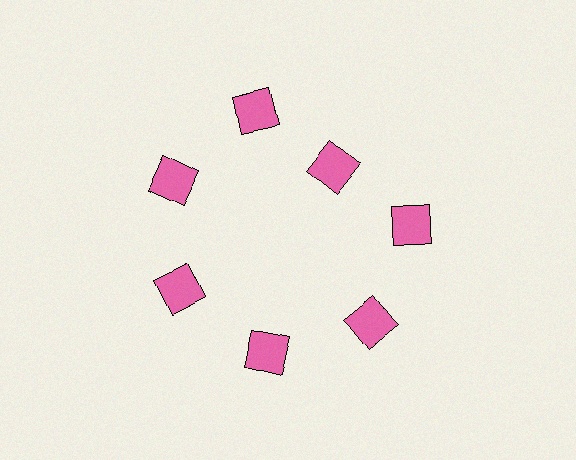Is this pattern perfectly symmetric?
No. The 7 pink squares are arranged in a ring, but one element near the 1 o'clock position is pulled inward toward the center, breaking the 7-fold rotational symmetry.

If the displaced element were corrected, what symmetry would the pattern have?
It would have 7-fold rotational symmetry — the pattern would map onto itself every 51 degrees.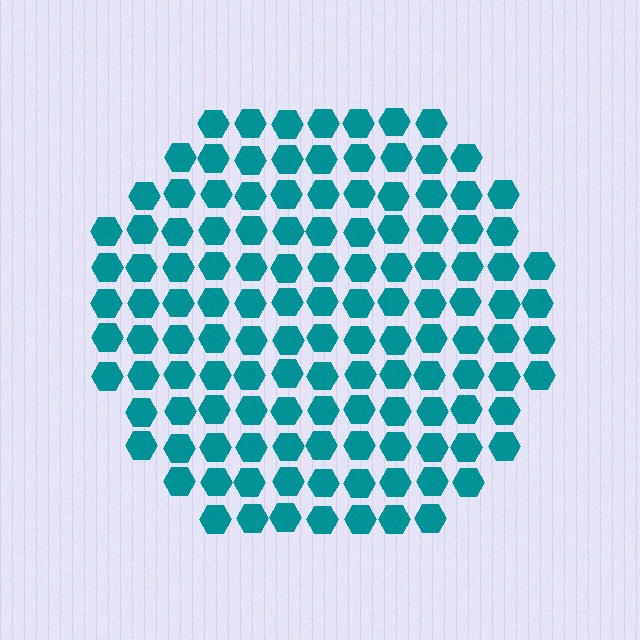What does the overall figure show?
The overall figure shows a circle.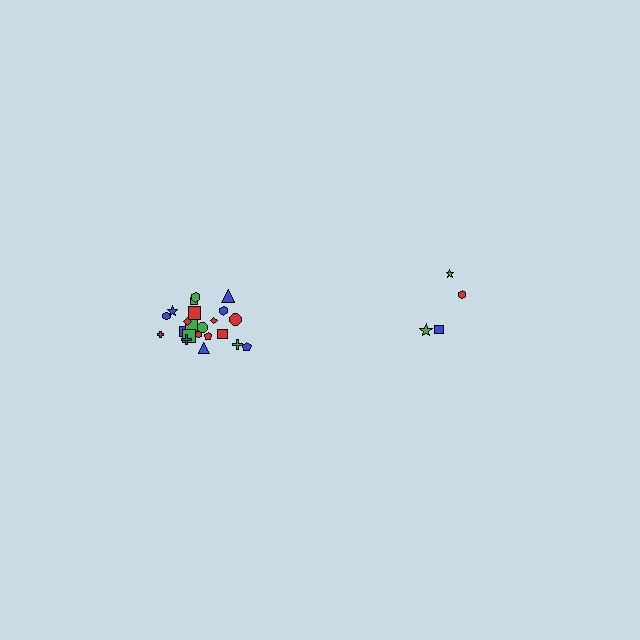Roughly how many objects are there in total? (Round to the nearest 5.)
Roughly 25 objects in total.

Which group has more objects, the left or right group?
The left group.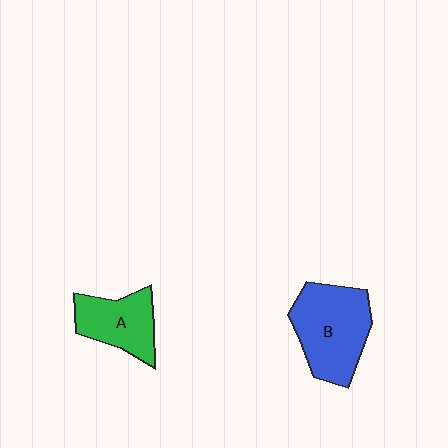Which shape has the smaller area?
Shape A (green).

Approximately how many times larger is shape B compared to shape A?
Approximately 1.5 times.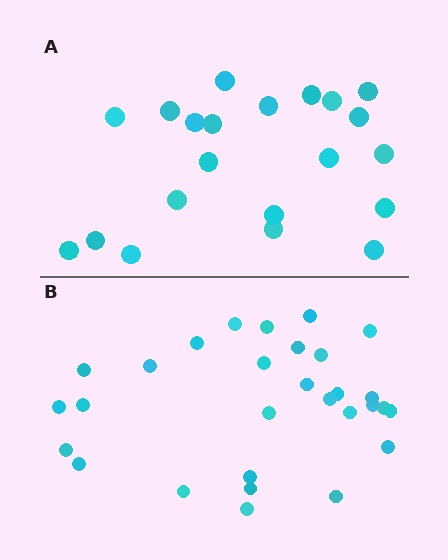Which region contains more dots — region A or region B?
Region B (the bottom region) has more dots.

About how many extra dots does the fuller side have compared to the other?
Region B has roughly 8 or so more dots than region A.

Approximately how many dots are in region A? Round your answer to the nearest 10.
About 20 dots. (The exact count is 21, which rounds to 20.)